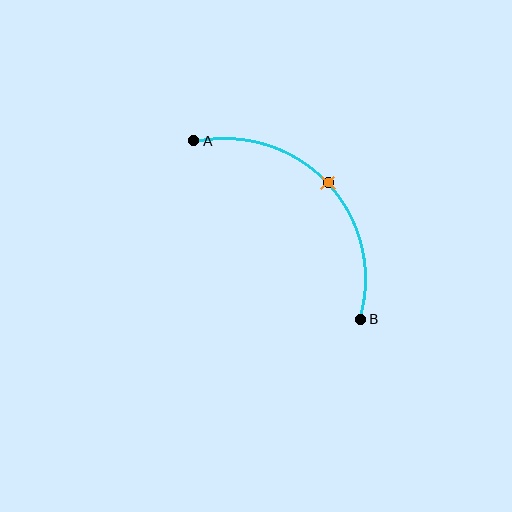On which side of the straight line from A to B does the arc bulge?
The arc bulges above and to the right of the straight line connecting A and B.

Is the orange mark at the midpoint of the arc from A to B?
Yes. The orange mark lies on the arc at equal arc-length from both A and B — it is the arc midpoint.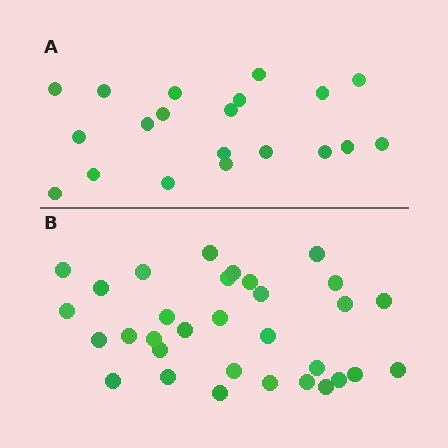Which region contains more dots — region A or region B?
Region B (the bottom region) has more dots.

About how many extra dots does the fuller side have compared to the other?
Region B has roughly 12 or so more dots than region A.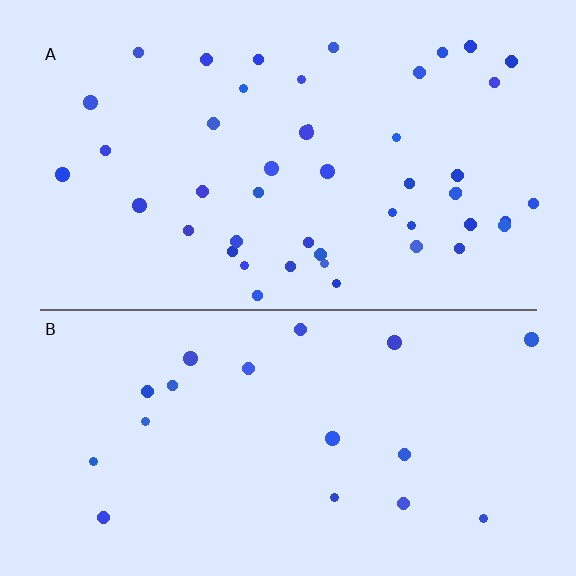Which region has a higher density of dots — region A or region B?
A (the top).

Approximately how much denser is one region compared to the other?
Approximately 2.5× — region A over region B.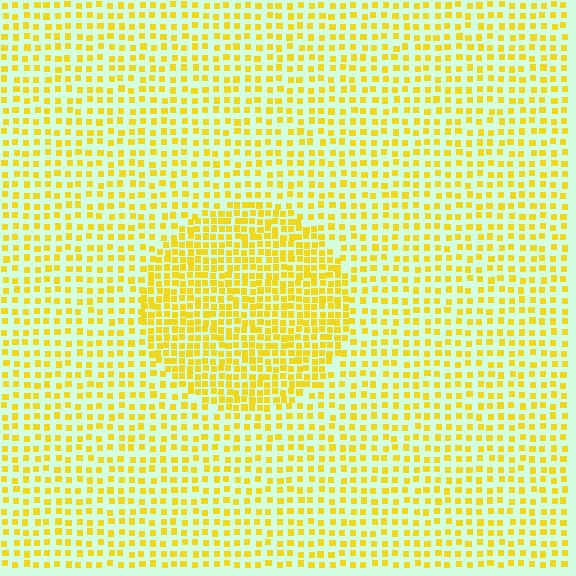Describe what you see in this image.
The image contains small yellow elements arranged at two different densities. A circle-shaped region is visible where the elements are more densely packed than the surrounding area.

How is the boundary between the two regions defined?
The boundary is defined by a change in element density (approximately 1.8x ratio). All elements are the same color, size, and shape.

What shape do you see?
I see a circle.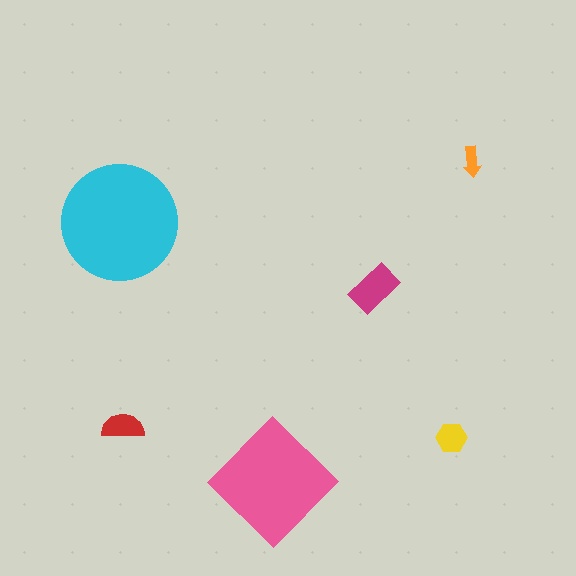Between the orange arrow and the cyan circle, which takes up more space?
The cyan circle.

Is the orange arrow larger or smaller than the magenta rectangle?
Smaller.